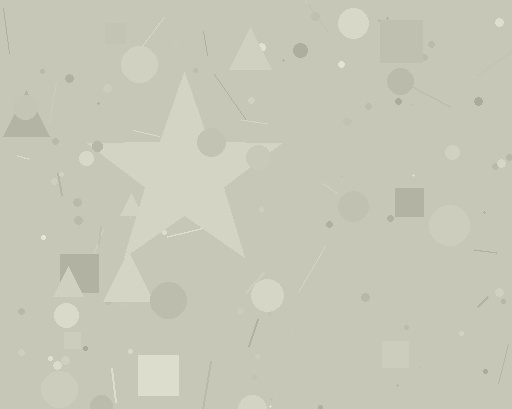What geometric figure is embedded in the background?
A star is embedded in the background.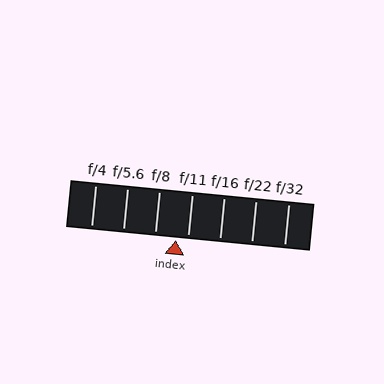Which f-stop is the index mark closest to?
The index mark is closest to f/11.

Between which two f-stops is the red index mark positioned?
The index mark is between f/8 and f/11.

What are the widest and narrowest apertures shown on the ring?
The widest aperture shown is f/4 and the narrowest is f/32.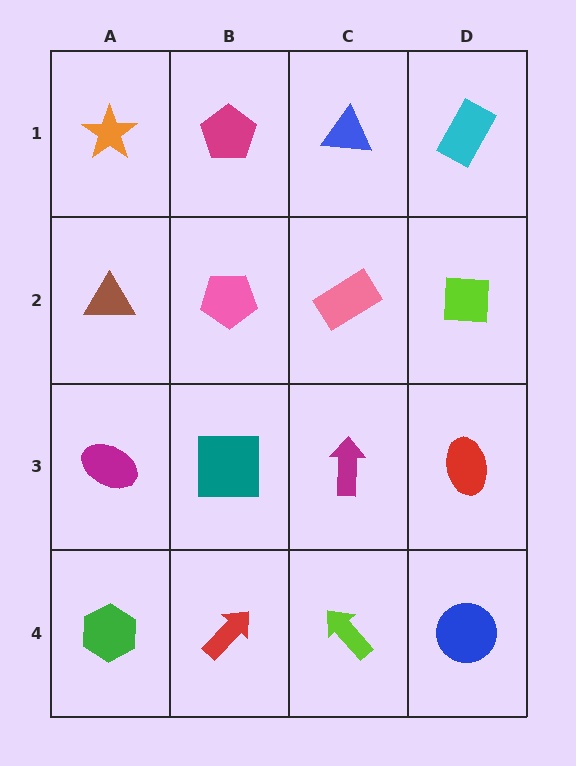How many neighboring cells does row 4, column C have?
3.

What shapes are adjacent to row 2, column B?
A magenta pentagon (row 1, column B), a teal square (row 3, column B), a brown triangle (row 2, column A), a pink rectangle (row 2, column C).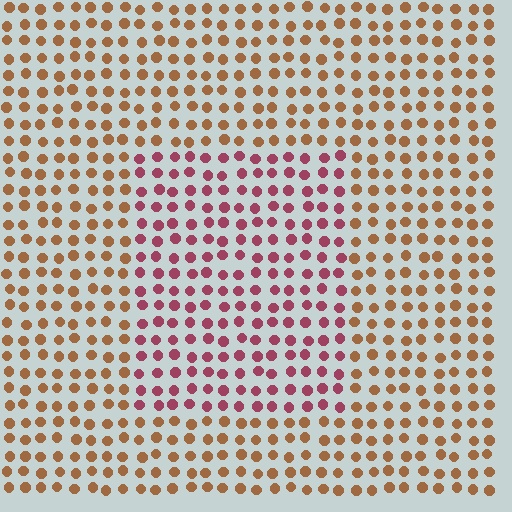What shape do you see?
I see a rectangle.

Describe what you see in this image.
The image is filled with small brown elements in a uniform arrangement. A rectangle-shaped region is visible where the elements are tinted to a slightly different hue, forming a subtle color boundary.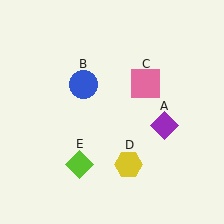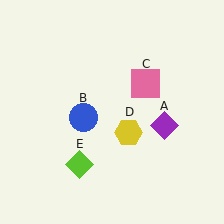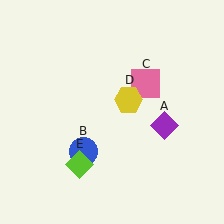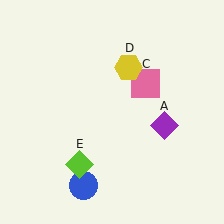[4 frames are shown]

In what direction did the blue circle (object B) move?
The blue circle (object B) moved down.